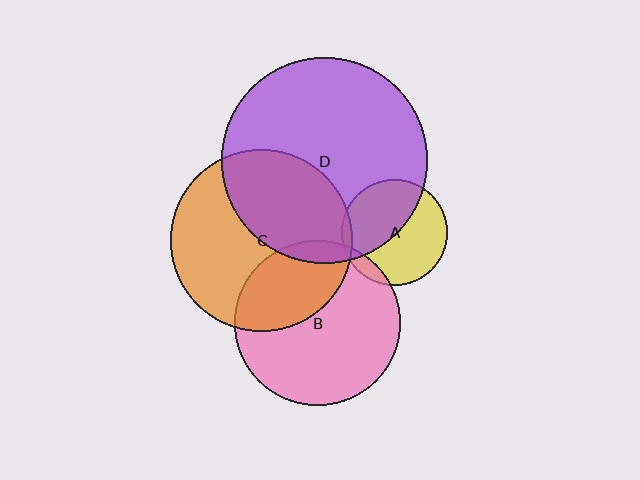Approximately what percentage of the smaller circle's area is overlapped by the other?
Approximately 10%.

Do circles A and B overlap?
Yes.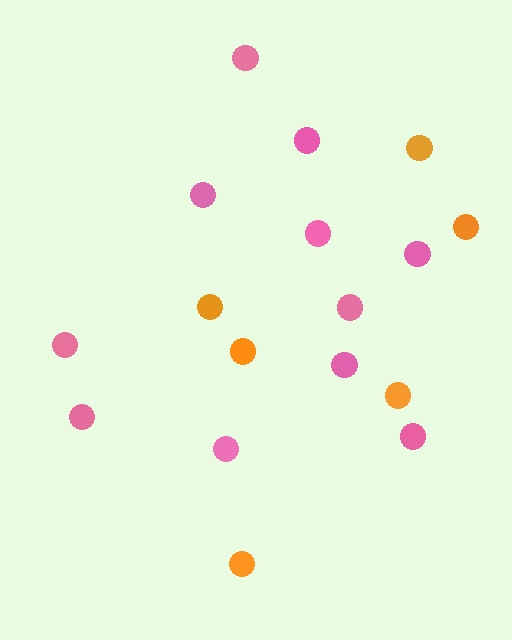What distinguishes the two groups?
There are 2 groups: one group of pink circles (11) and one group of orange circles (6).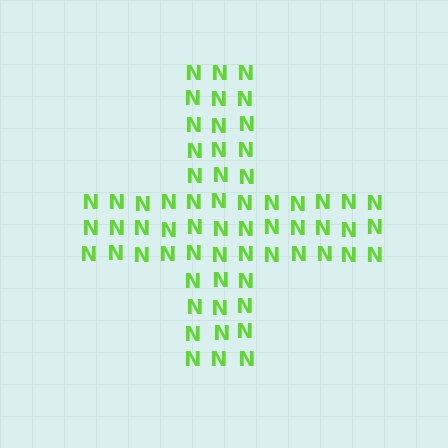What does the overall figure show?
The overall figure shows a cross.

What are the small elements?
The small elements are letter N's.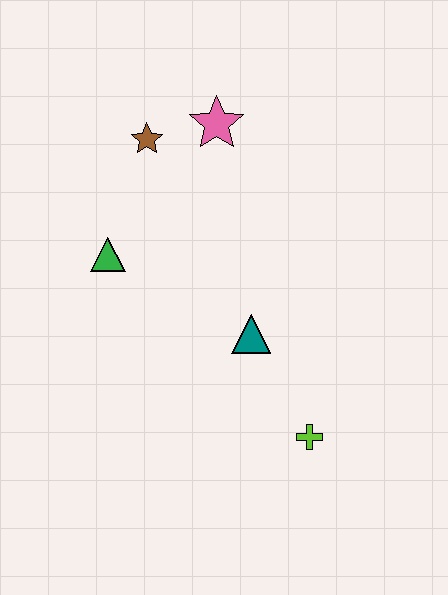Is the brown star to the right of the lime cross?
No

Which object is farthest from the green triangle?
The lime cross is farthest from the green triangle.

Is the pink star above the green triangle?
Yes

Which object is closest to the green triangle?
The brown star is closest to the green triangle.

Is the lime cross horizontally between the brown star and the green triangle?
No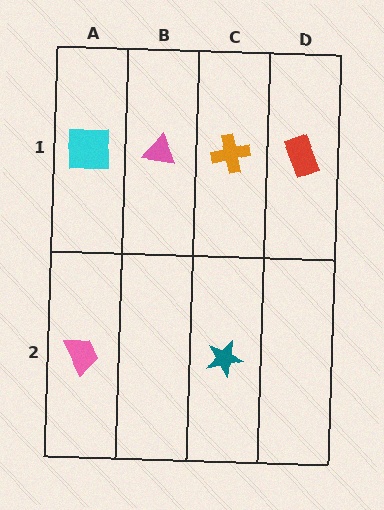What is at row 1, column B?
A pink triangle.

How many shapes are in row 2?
2 shapes.